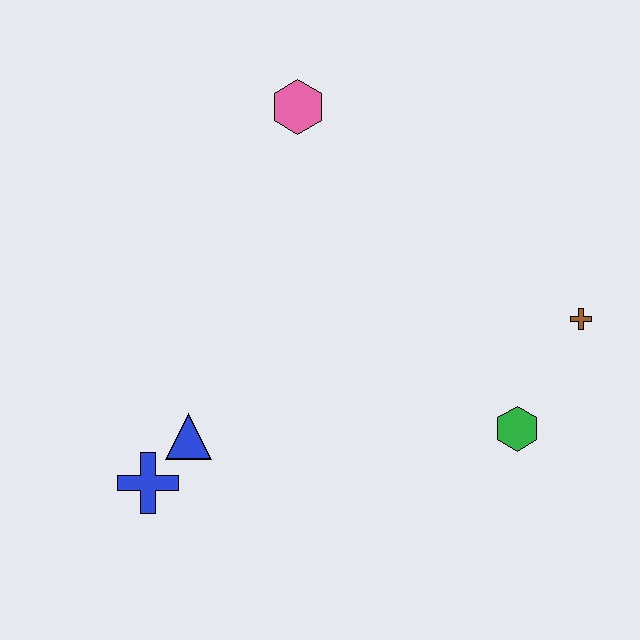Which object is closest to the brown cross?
The green hexagon is closest to the brown cross.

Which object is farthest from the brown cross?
The blue cross is farthest from the brown cross.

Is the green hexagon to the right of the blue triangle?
Yes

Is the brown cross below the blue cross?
No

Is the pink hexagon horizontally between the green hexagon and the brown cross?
No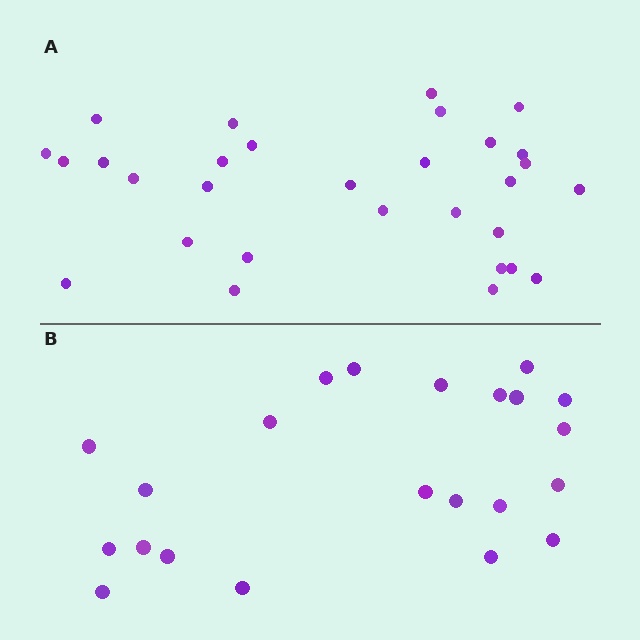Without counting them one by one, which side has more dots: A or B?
Region A (the top region) has more dots.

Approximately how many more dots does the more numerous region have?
Region A has roughly 8 or so more dots than region B.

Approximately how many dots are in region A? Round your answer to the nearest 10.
About 30 dots.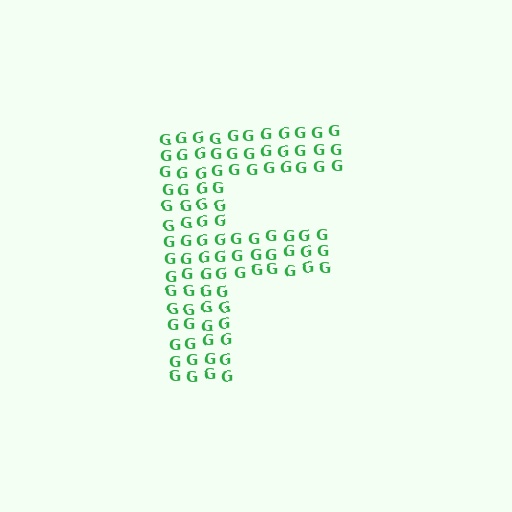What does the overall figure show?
The overall figure shows the letter F.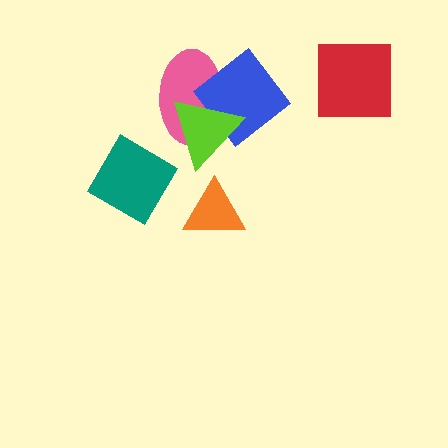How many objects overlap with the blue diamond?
2 objects overlap with the blue diamond.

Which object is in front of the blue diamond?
The lime triangle is in front of the blue diamond.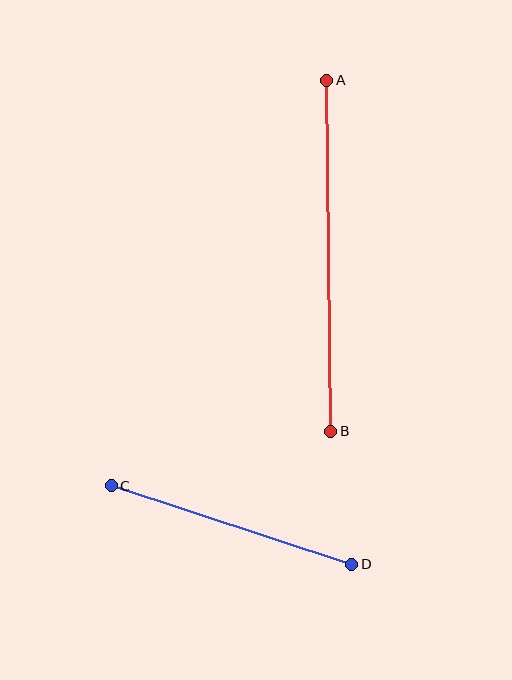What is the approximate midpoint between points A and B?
The midpoint is at approximately (329, 256) pixels.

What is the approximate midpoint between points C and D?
The midpoint is at approximately (231, 525) pixels.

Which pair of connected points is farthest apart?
Points A and B are farthest apart.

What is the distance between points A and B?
The distance is approximately 351 pixels.